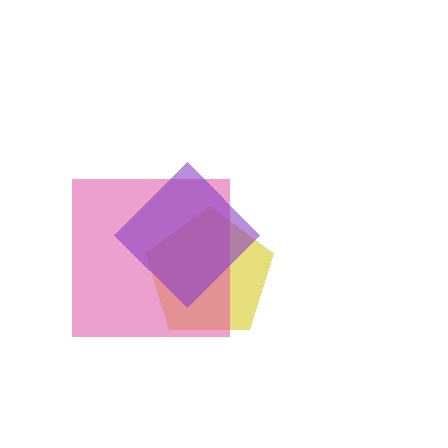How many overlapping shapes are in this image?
There are 3 overlapping shapes in the image.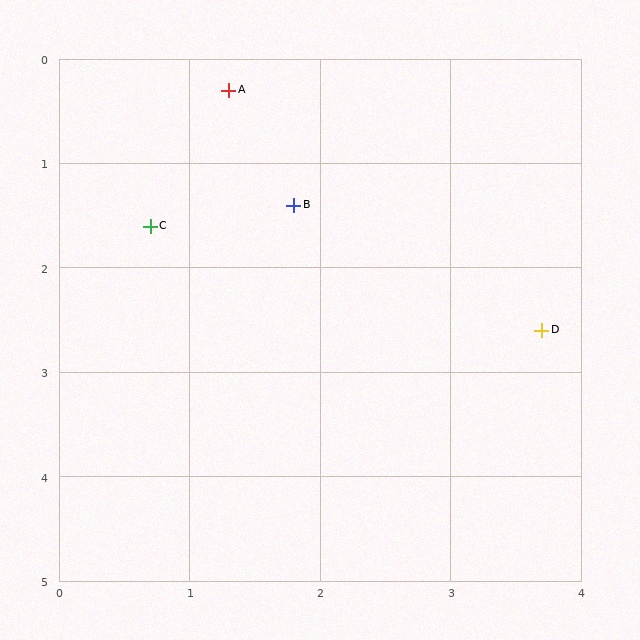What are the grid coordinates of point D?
Point D is at approximately (3.7, 2.6).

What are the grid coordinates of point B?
Point B is at approximately (1.8, 1.4).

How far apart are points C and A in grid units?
Points C and A are about 1.4 grid units apart.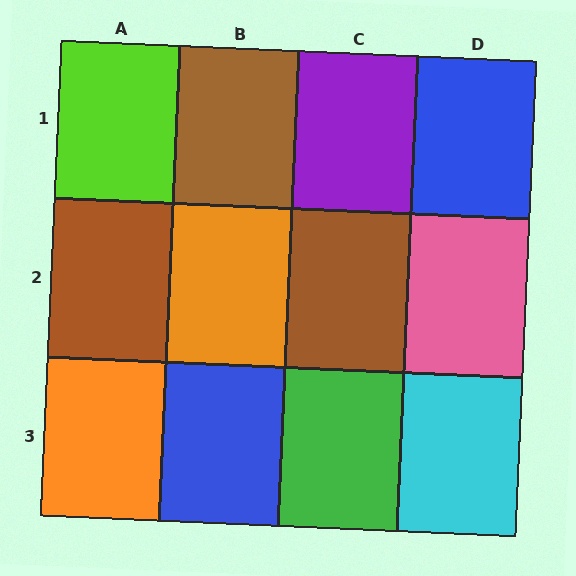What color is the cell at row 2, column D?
Pink.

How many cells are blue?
2 cells are blue.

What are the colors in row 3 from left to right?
Orange, blue, green, cyan.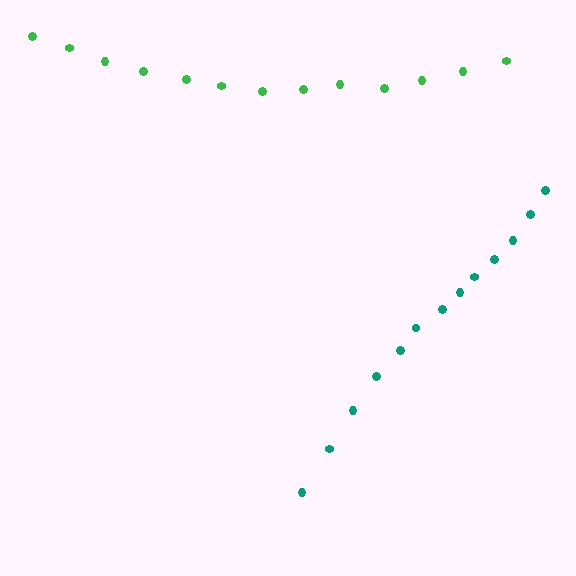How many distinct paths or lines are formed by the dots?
There are 2 distinct paths.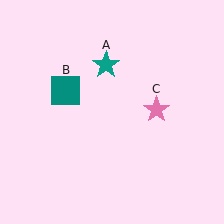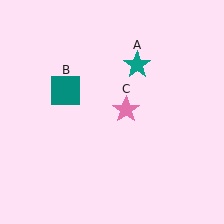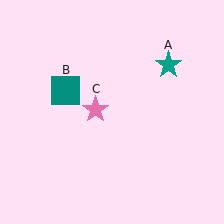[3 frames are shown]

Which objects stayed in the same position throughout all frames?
Teal square (object B) remained stationary.